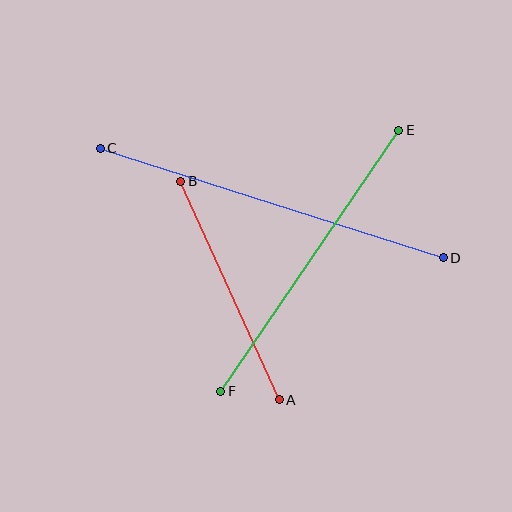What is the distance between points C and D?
The distance is approximately 360 pixels.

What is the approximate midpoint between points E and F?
The midpoint is at approximately (310, 261) pixels.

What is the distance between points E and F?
The distance is approximately 316 pixels.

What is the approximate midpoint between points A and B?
The midpoint is at approximately (230, 290) pixels.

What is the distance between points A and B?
The distance is approximately 240 pixels.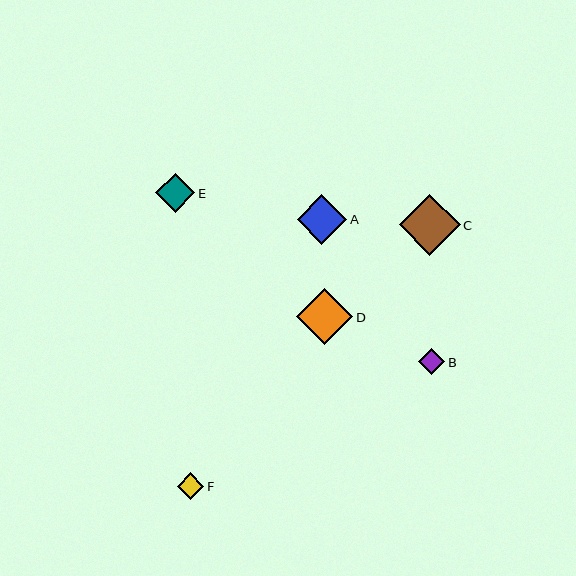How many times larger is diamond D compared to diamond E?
Diamond D is approximately 1.4 times the size of diamond E.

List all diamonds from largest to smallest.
From largest to smallest: C, D, A, E, F, B.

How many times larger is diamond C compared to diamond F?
Diamond C is approximately 2.3 times the size of diamond F.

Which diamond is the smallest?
Diamond B is the smallest with a size of approximately 26 pixels.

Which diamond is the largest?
Diamond C is the largest with a size of approximately 61 pixels.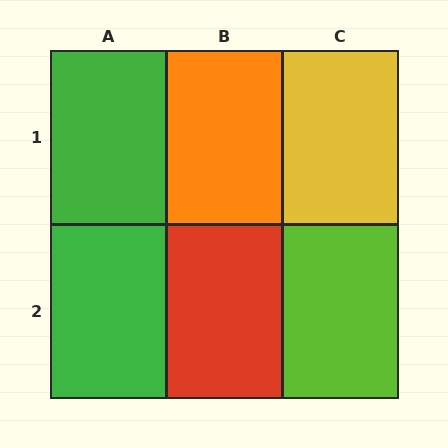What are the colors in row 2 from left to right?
Green, red, lime.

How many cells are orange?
1 cell is orange.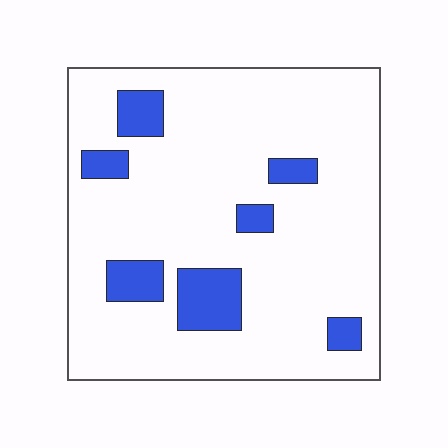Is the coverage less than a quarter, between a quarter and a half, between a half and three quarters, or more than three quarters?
Less than a quarter.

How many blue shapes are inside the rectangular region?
7.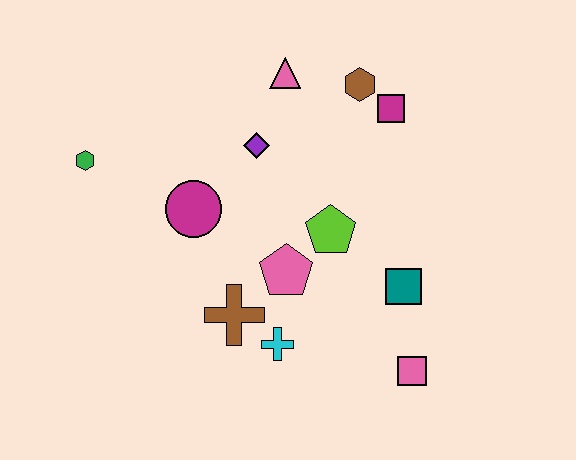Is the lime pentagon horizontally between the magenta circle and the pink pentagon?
No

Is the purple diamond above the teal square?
Yes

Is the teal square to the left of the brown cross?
No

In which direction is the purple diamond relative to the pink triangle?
The purple diamond is below the pink triangle.